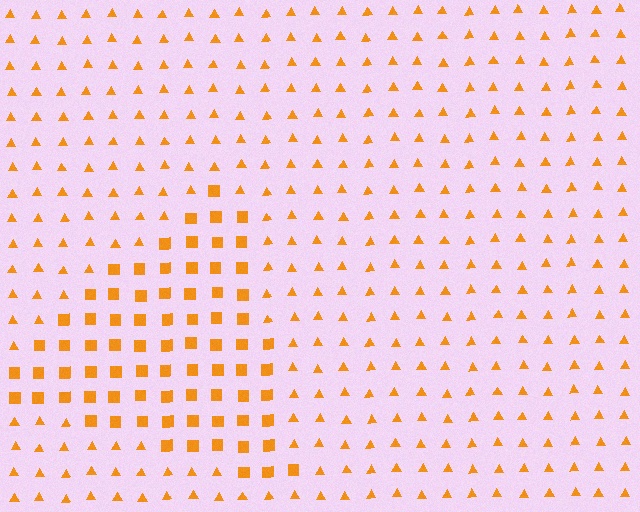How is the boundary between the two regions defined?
The boundary is defined by a change in element shape: squares inside vs. triangles outside. All elements share the same color and spacing.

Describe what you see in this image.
The image is filled with small orange elements arranged in a uniform grid. A triangle-shaped region contains squares, while the surrounding area contains triangles. The boundary is defined purely by the change in element shape.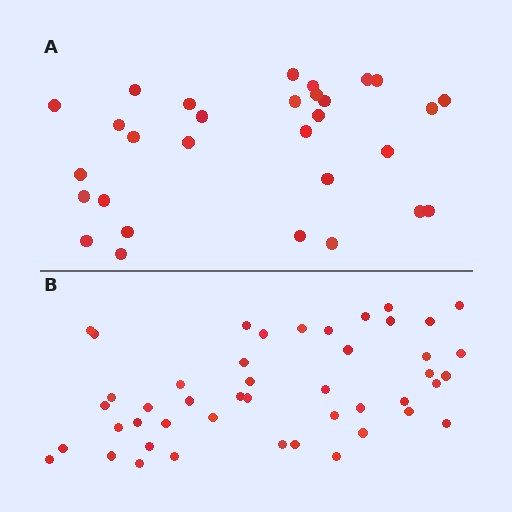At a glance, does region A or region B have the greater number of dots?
Region B (the bottom region) has more dots.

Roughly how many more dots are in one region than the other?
Region B has approximately 15 more dots than region A.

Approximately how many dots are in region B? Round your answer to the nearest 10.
About 50 dots. (The exact count is 46, which rounds to 50.)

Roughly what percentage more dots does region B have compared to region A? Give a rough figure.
About 55% more.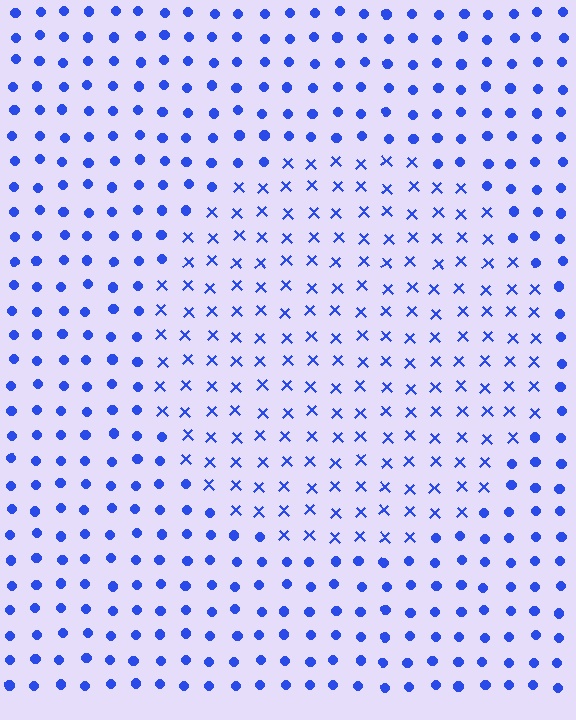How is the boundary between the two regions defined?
The boundary is defined by a change in element shape: X marks inside vs. circles outside. All elements share the same color and spacing.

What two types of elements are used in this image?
The image uses X marks inside the circle region and circles outside it.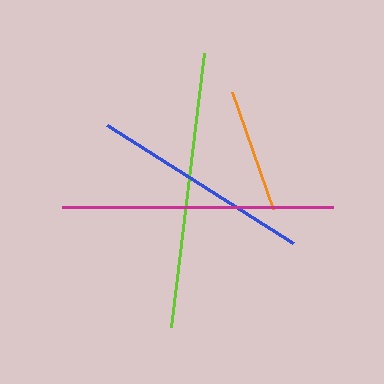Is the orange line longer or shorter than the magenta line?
The magenta line is longer than the orange line.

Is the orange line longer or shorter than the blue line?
The blue line is longer than the orange line.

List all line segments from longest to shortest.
From longest to shortest: lime, magenta, blue, orange.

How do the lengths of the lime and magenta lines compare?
The lime and magenta lines are approximately the same length.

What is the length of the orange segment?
The orange segment is approximately 123 pixels long.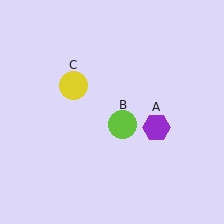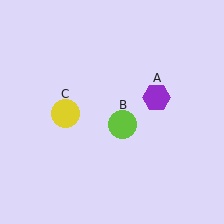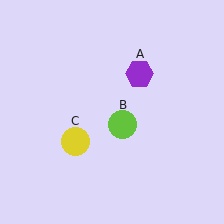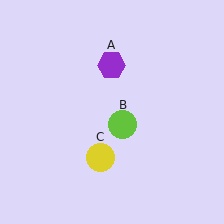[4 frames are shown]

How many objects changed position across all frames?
2 objects changed position: purple hexagon (object A), yellow circle (object C).